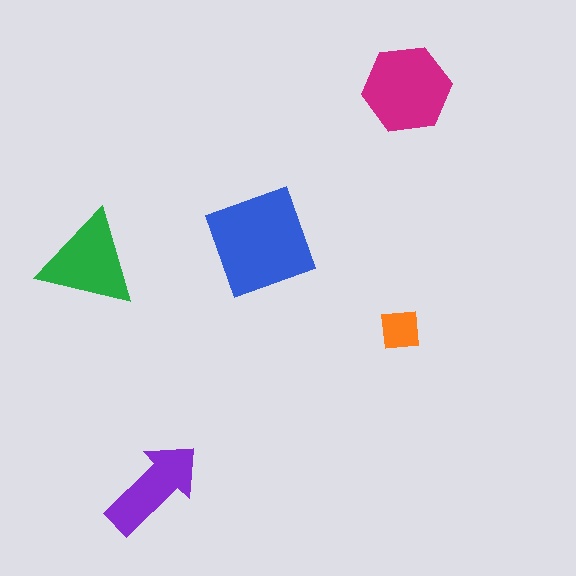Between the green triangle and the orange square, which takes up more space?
The green triangle.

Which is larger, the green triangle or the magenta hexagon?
The magenta hexagon.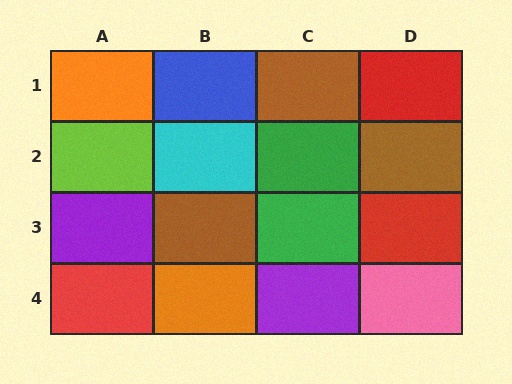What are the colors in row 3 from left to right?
Purple, brown, green, red.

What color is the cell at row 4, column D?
Pink.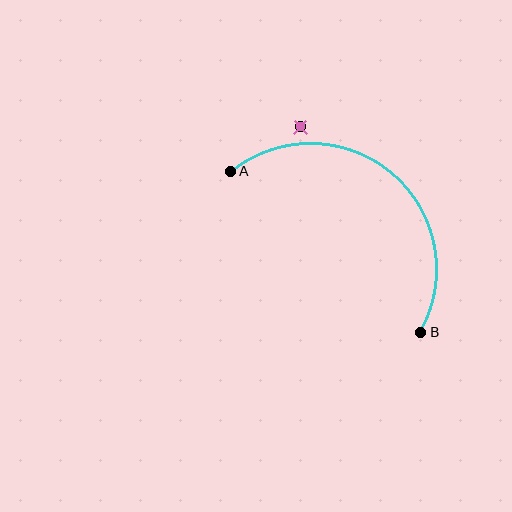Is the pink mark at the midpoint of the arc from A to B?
No — the pink mark does not lie on the arc at all. It sits slightly outside the curve.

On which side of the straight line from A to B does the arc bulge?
The arc bulges above and to the right of the straight line connecting A and B.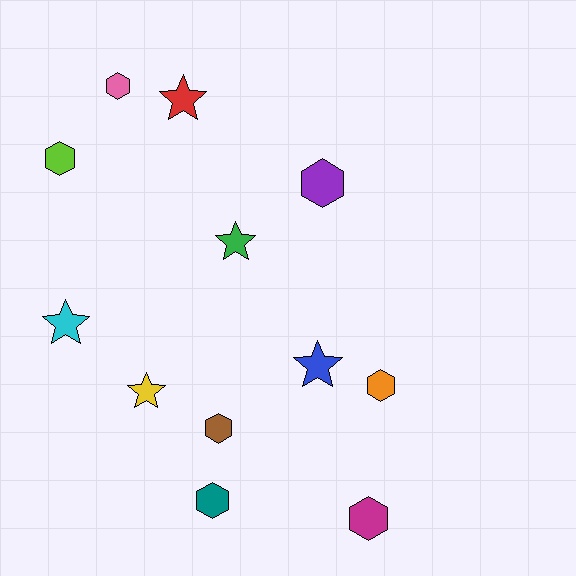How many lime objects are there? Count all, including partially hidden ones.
There is 1 lime object.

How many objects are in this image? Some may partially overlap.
There are 12 objects.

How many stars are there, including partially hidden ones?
There are 5 stars.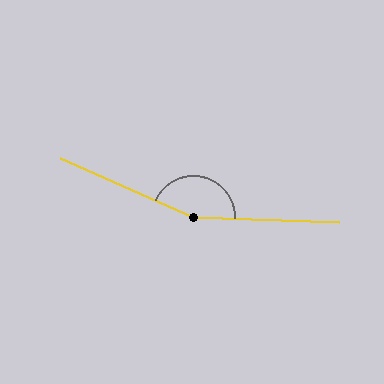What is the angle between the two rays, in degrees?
Approximately 158 degrees.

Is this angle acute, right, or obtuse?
It is obtuse.